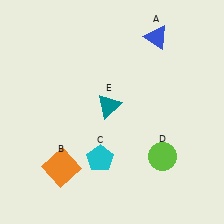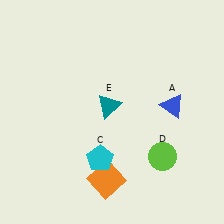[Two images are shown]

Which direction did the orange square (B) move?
The orange square (B) moved right.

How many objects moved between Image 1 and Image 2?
2 objects moved between the two images.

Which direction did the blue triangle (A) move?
The blue triangle (A) moved down.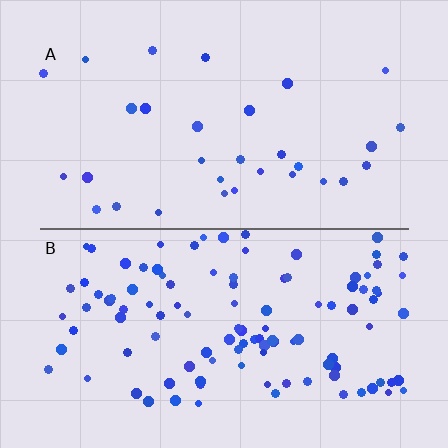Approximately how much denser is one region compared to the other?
Approximately 3.6× — region B over region A.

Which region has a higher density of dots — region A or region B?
B (the bottom).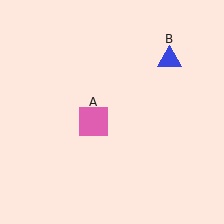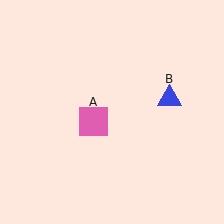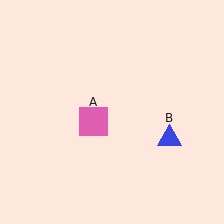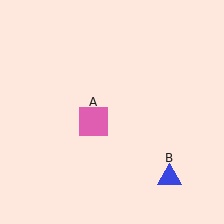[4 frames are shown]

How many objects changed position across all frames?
1 object changed position: blue triangle (object B).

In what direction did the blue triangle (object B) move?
The blue triangle (object B) moved down.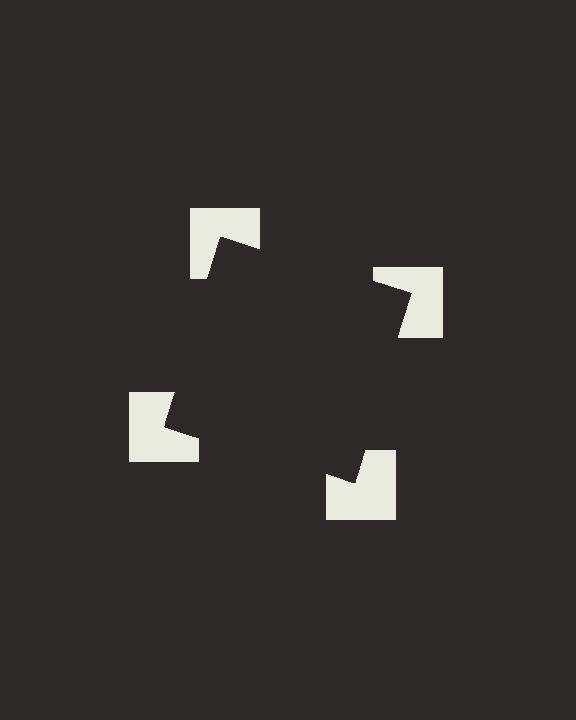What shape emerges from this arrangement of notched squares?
An illusory square — its edges are inferred from the aligned wedge cuts in the notched squares, not physically drawn.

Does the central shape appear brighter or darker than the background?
It typically appears slightly darker than the background, even though no actual brightness change is drawn.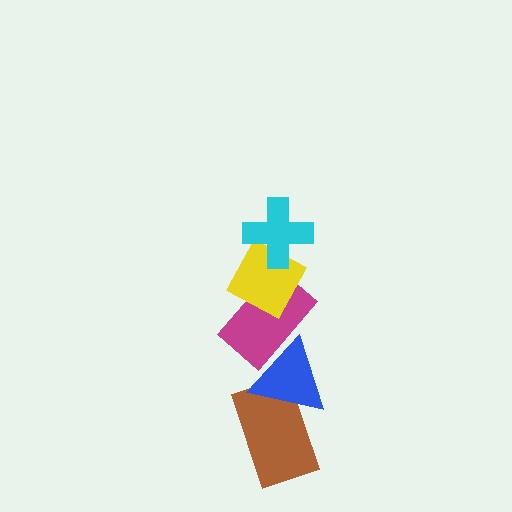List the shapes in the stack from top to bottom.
From top to bottom: the cyan cross, the yellow diamond, the magenta rectangle, the blue triangle, the brown rectangle.